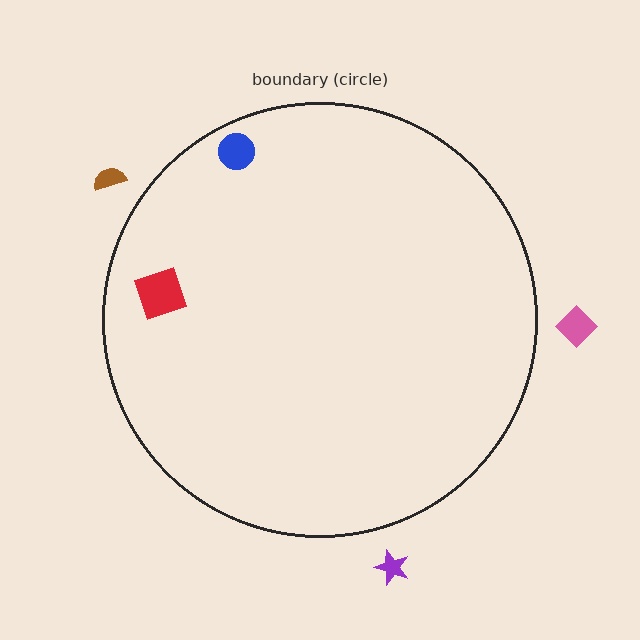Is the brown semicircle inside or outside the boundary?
Outside.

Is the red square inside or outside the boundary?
Inside.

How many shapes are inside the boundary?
2 inside, 3 outside.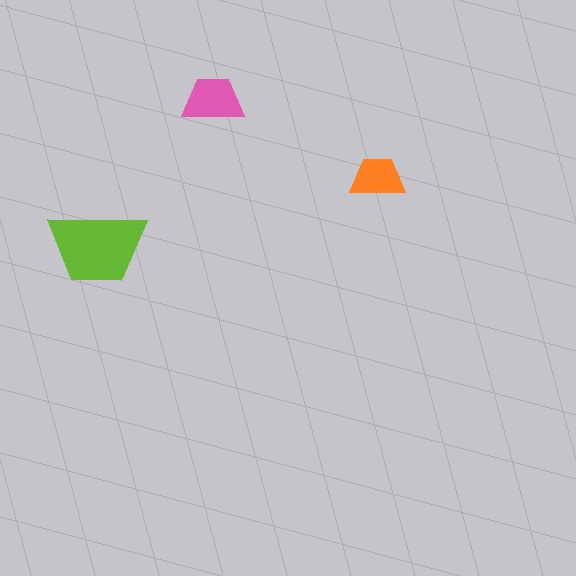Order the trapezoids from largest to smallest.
the lime one, the pink one, the orange one.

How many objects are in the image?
There are 3 objects in the image.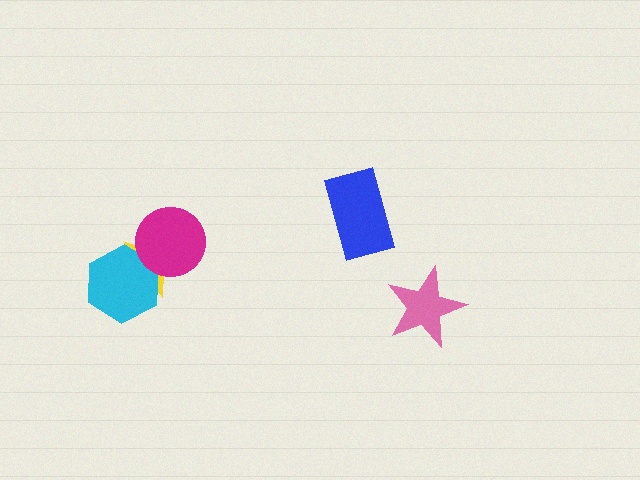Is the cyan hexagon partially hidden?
Yes, it is partially covered by another shape.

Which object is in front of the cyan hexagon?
The magenta circle is in front of the cyan hexagon.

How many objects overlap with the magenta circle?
2 objects overlap with the magenta circle.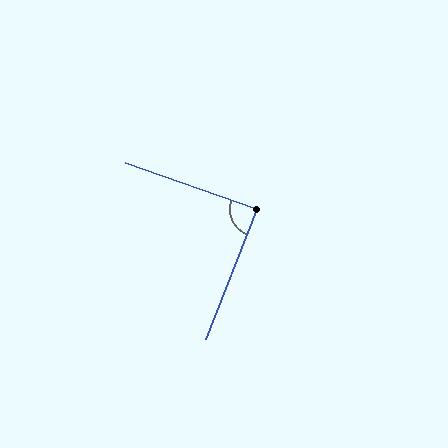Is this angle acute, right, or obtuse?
It is approximately a right angle.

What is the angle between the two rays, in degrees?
Approximately 88 degrees.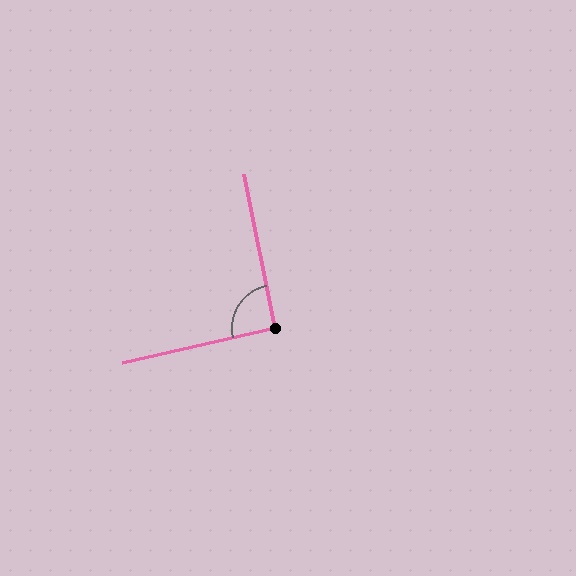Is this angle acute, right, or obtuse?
It is approximately a right angle.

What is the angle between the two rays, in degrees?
Approximately 92 degrees.